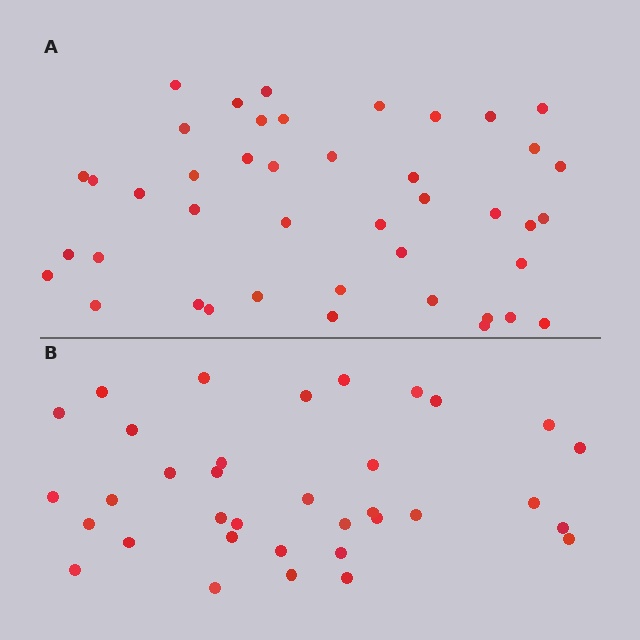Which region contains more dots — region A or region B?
Region A (the top region) has more dots.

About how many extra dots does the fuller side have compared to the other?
Region A has roughly 8 or so more dots than region B.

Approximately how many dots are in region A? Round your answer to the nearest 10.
About 40 dots. (The exact count is 43, which rounds to 40.)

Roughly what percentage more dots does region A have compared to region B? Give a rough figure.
About 25% more.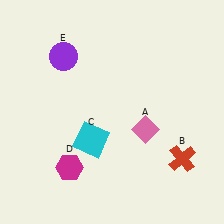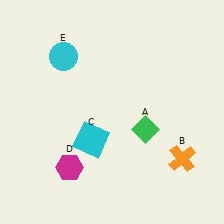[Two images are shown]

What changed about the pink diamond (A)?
In Image 1, A is pink. In Image 2, it changed to green.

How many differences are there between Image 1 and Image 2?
There are 3 differences between the two images.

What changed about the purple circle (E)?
In Image 1, E is purple. In Image 2, it changed to cyan.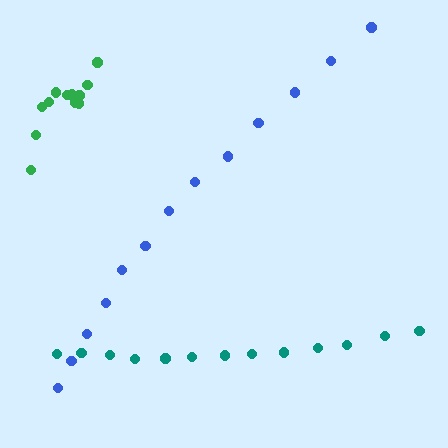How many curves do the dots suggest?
There are 3 distinct paths.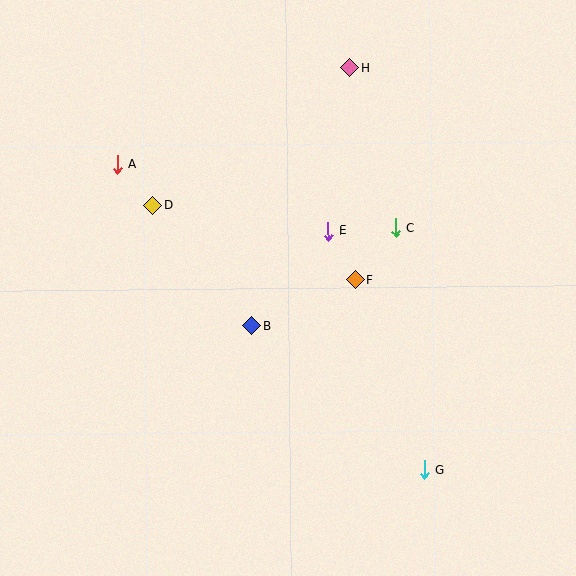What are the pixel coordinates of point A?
Point A is at (117, 164).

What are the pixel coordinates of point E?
Point E is at (328, 231).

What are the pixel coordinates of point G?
Point G is at (424, 470).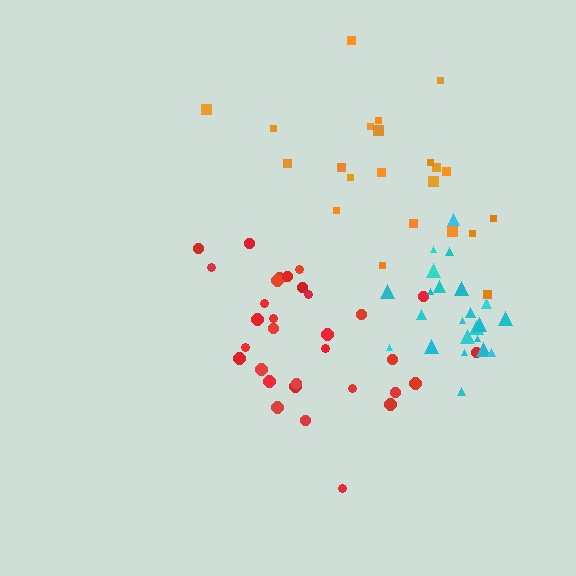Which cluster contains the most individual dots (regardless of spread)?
Red (33).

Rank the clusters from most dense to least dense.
cyan, red, orange.